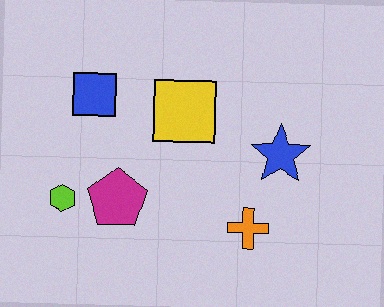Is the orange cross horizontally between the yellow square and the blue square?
No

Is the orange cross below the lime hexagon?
Yes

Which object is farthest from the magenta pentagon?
The blue star is farthest from the magenta pentagon.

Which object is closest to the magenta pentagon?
The lime hexagon is closest to the magenta pentagon.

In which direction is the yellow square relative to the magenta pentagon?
The yellow square is above the magenta pentagon.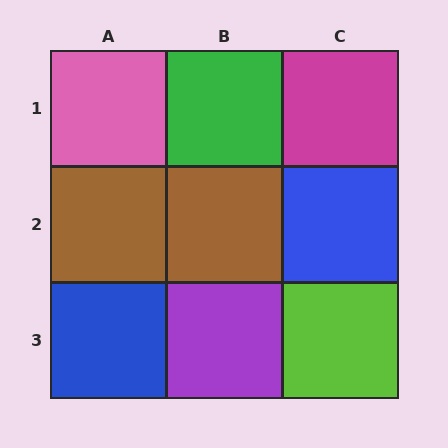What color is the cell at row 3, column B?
Purple.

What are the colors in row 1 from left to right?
Pink, green, magenta.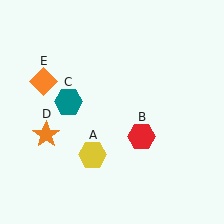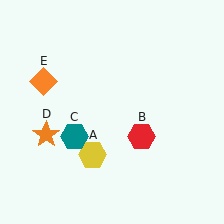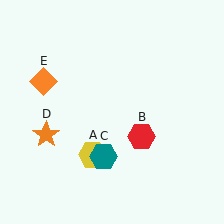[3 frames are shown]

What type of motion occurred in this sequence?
The teal hexagon (object C) rotated counterclockwise around the center of the scene.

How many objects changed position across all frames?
1 object changed position: teal hexagon (object C).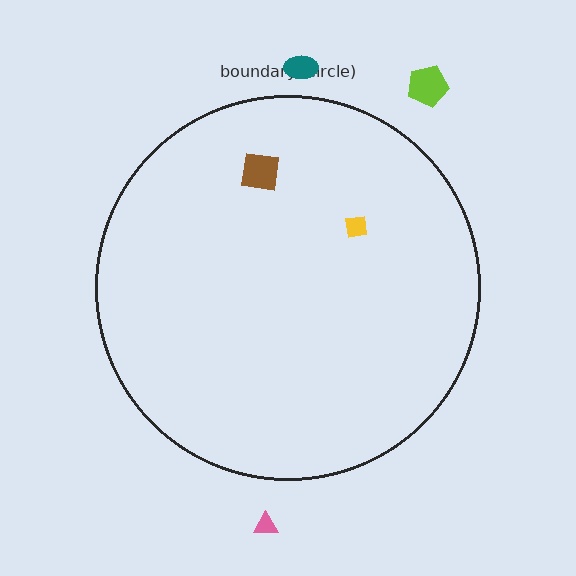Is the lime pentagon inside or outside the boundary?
Outside.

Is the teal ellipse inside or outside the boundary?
Outside.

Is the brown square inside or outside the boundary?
Inside.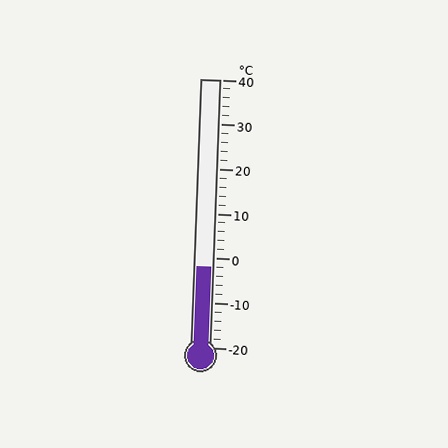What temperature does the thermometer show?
The thermometer shows approximately -2°C.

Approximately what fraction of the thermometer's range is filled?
The thermometer is filled to approximately 30% of its range.